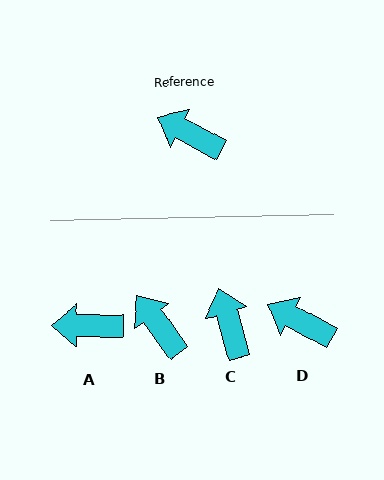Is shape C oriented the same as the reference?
No, it is off by about 46 degrees.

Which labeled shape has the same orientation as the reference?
D.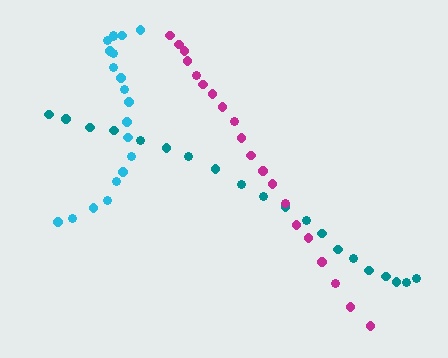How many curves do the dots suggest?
There are 3 distinct paths.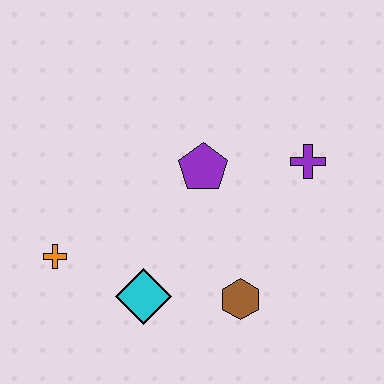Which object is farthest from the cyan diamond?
The purple cross is farthest from the cyan diamond.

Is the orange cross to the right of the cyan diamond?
No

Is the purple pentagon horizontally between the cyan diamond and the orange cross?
No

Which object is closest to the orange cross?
The cyan diamond is closest to the orange cross.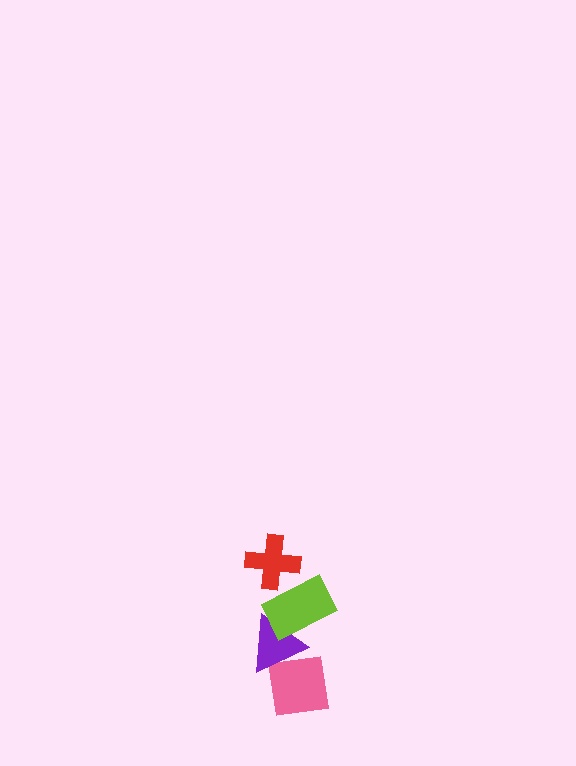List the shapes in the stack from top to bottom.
From top to bottom: the red cross, the lime rectangle, the purple triangle, the pink square.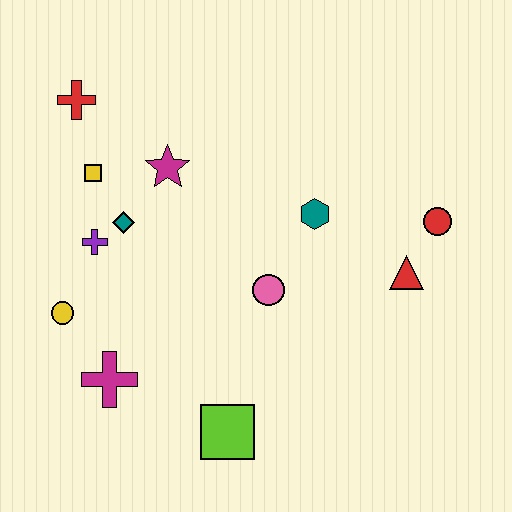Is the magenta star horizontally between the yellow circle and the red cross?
No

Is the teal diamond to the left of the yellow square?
No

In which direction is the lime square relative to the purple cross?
The lime square is below the purple cross.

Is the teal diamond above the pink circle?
Yes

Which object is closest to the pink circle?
The teal hexagon is closest to the pink circle.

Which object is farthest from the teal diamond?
The red circle is farthest from the teal diamond.